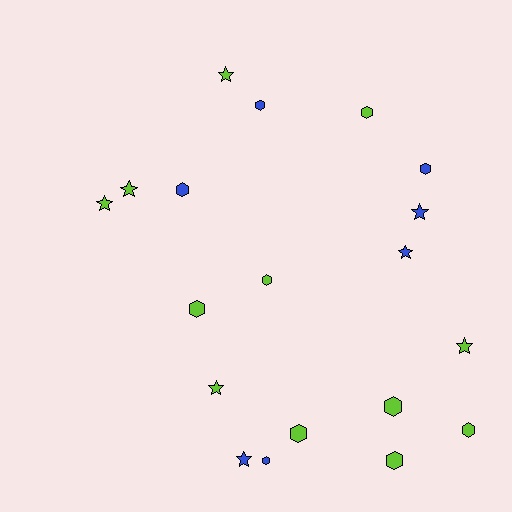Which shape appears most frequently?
Hexagon, with 11 objects.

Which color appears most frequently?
Lime, with 12 objects.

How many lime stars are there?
There are 5 lime stars.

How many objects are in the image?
There are 19 objects.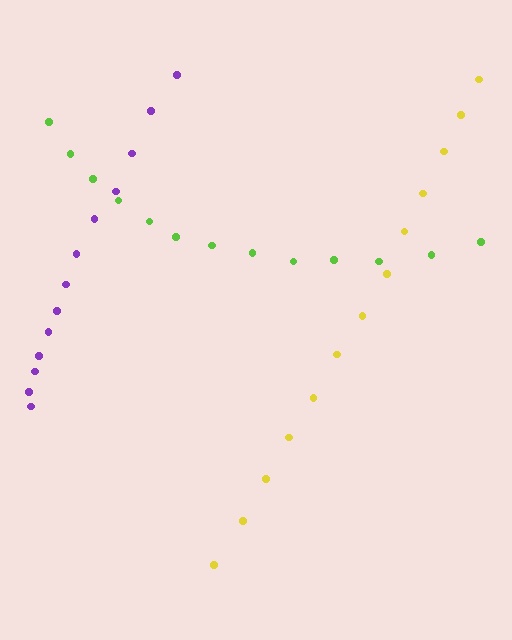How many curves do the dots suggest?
There are 3 distinct paths.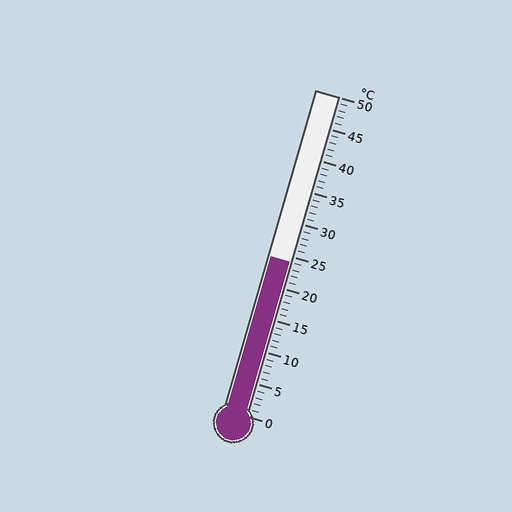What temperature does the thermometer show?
The thermometer shows approximately 24°C.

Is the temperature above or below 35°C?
The temperature is below 35°C.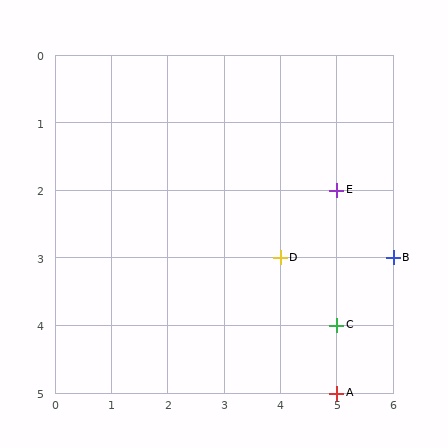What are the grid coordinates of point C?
Point C is at grid coordinates (5, 4).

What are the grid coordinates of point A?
Point A is at grid coordinates (5, 5).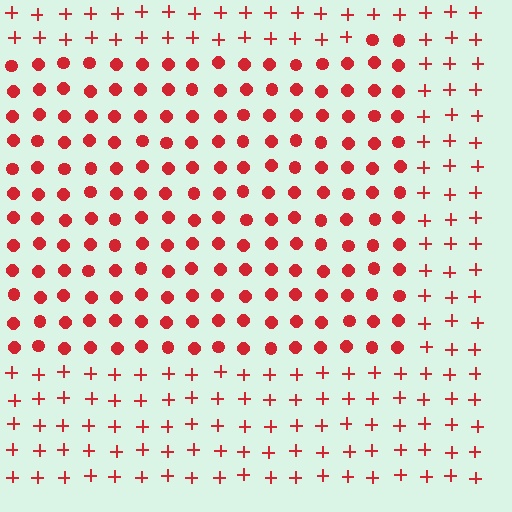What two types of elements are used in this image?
The image uses circles inside the rectangle region and plus signs outside it.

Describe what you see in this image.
The image is filled with small red elements arranged in a uniform grid. A rectangle-shaped region contains circles, while the surrounding area contains plus signs. The boundary is defined purely by the change in element shape.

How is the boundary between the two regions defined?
The boundary is defined by a change in element shape: circles inside vs. plus signs outside. All elements share the same color and spacing.